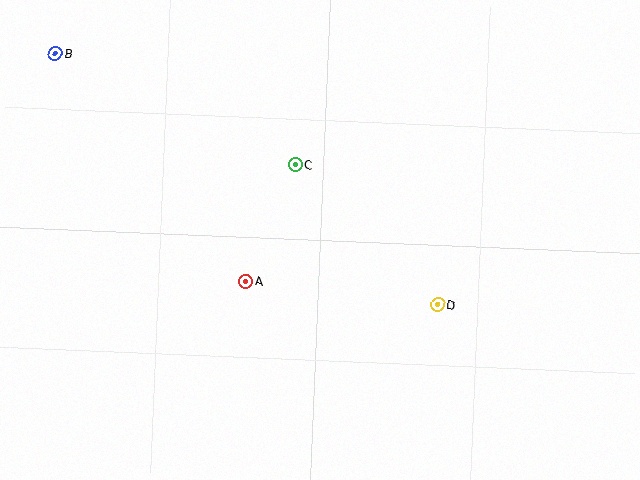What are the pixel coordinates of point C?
Point C is at (295, 164).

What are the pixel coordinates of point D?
Point D is at (438, 305).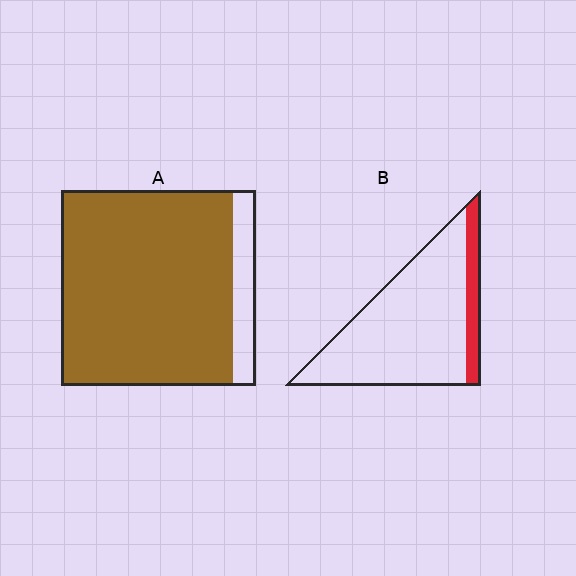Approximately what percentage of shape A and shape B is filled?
A is approximately 90% and B is approximately 15%.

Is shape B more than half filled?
No.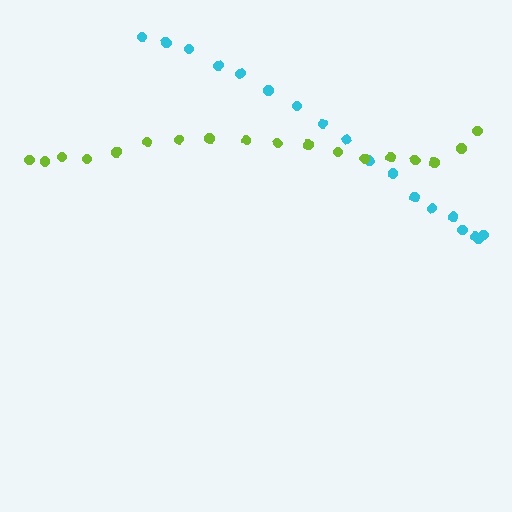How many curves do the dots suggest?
There are 2 distinct paths.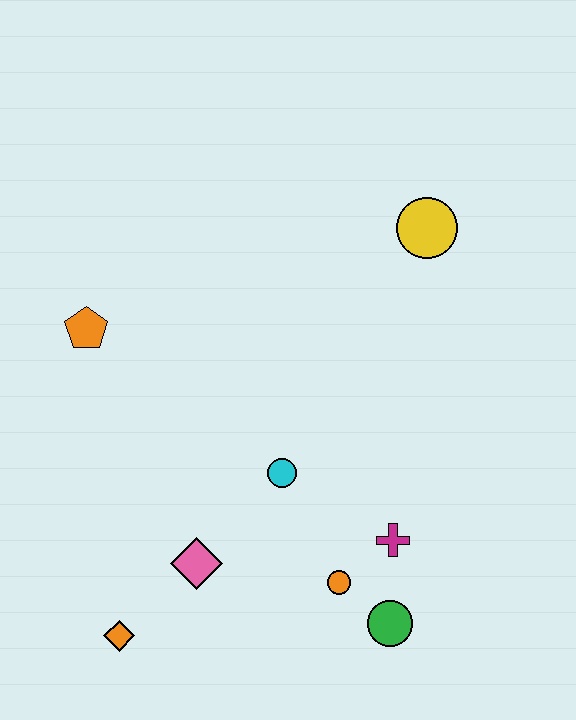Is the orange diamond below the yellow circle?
Yes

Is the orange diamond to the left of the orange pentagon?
No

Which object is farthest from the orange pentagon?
The green circle is farthest from the orange pentagon.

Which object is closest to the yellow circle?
The cyan circle is closest to the yellow circle.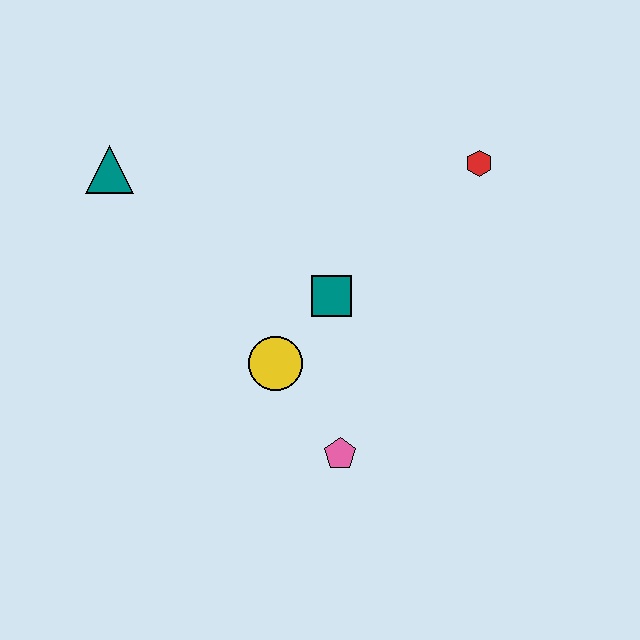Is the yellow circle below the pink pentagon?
No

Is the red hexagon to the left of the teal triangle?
No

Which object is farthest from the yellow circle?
The red hexagon is farthest from the yellow circle.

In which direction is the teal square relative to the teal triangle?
The teal square is to the right of the teal triangle.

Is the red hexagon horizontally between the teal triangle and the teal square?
No